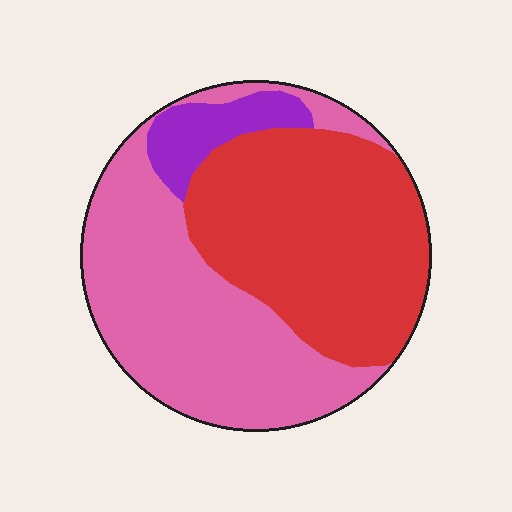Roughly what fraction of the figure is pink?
Pink takes up about one half (1/2) of the figure.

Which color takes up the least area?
Purple, at roughly 10%.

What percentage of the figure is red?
Red covers 45% of the figure.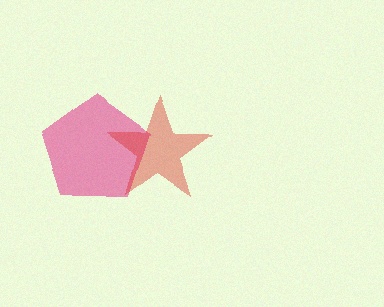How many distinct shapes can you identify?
There are 2 distinct shapes: a pink pentagon, a red star.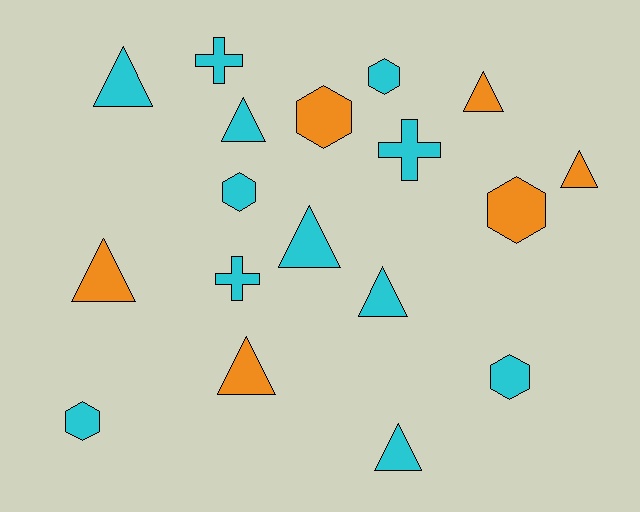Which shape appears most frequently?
Triangle, with 9 objects.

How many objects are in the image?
There are 18 objects.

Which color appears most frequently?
Cyan, with 12 objects.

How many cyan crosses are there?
There are 3 cyan crosses.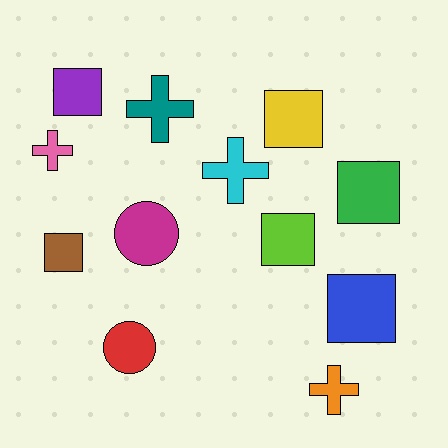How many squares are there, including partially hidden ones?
There are 6 squares.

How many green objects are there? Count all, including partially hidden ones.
There is 1 green object.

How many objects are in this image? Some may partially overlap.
There are 12 objects.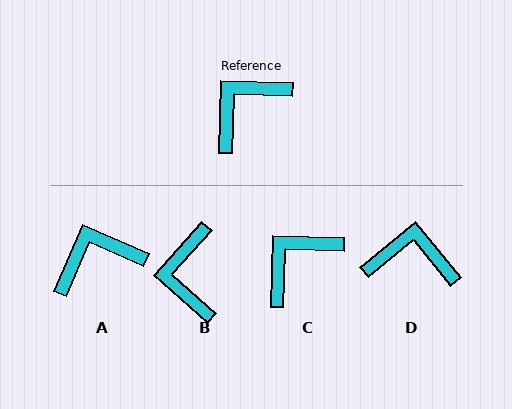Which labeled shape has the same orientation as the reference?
C.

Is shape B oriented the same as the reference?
No, it is off by about 50 degrees.